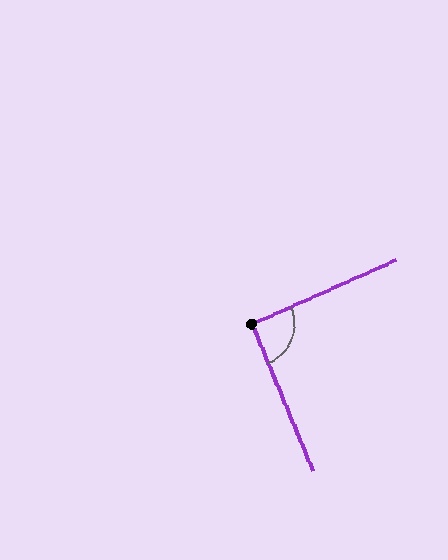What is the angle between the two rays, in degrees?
Approximately 92 degrees.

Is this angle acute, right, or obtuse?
It is approximately a right angle.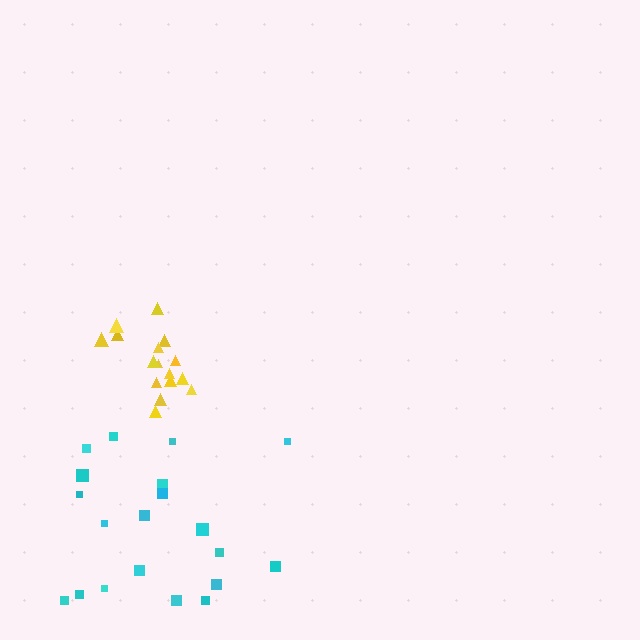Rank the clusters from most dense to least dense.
yellow, cyan.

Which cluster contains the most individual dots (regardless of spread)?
Cyan (20).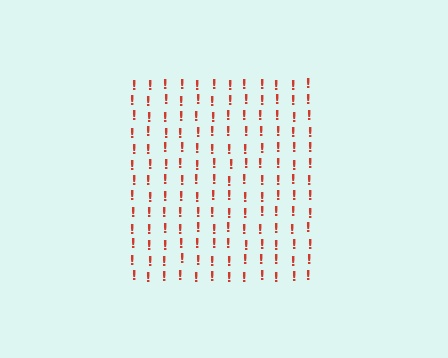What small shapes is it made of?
It is made of small exclamation marks.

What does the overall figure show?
The overall figure shows a square.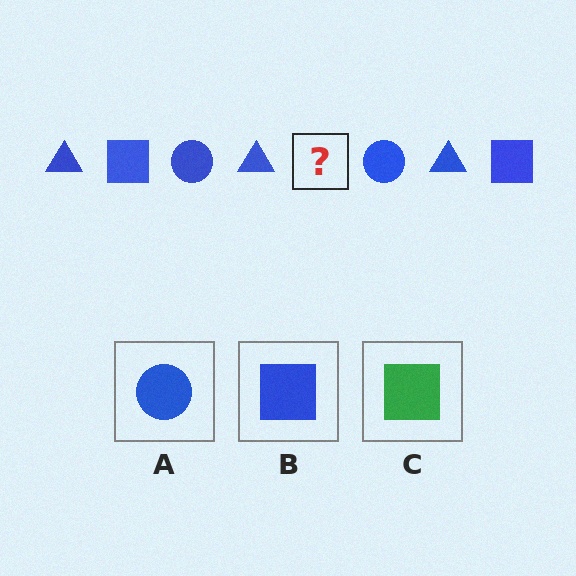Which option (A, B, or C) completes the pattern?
B.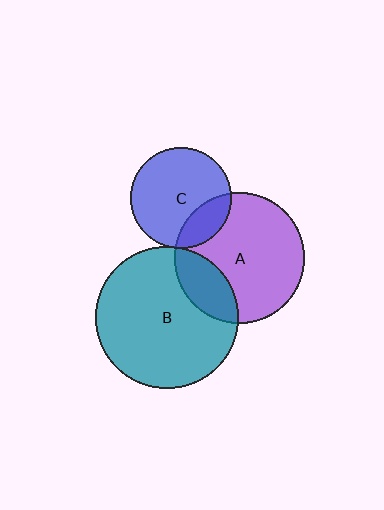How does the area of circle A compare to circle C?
Approximately 1.7 times.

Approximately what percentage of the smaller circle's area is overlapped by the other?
Approximately 20%.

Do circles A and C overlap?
Yes.